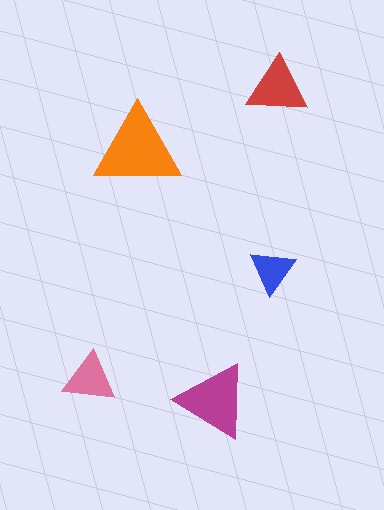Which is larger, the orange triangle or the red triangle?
The orange one.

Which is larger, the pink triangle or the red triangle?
The red one.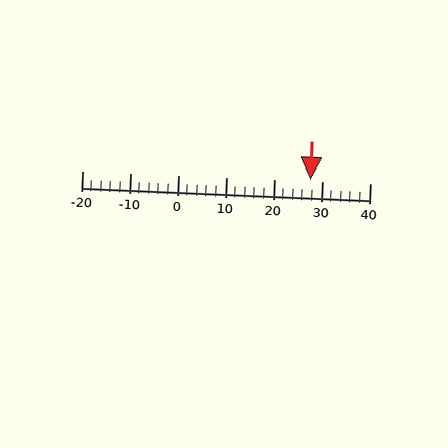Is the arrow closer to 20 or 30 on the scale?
The arrow is closer to 30.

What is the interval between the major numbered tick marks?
The major tick marks are spaced 10 units apart.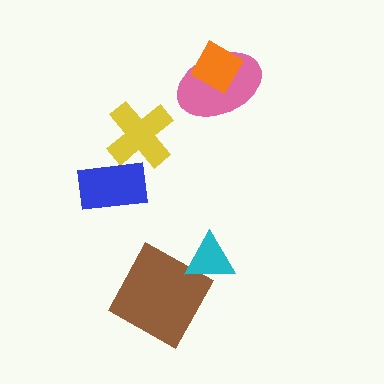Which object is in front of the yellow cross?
The blue rectangle is in front of the yellow cross.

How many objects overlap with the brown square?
1 object overlaps with the brown square.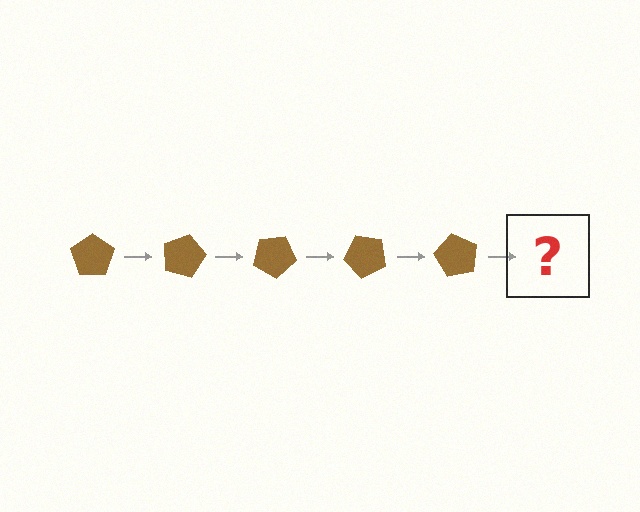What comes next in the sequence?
The next element should be a brown pentagon rotated 75 degrees.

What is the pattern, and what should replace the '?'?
The pattern is that the pentagon rotates 15 degrees each step. The '?' should be a brown pentagon rotated 75 degrees.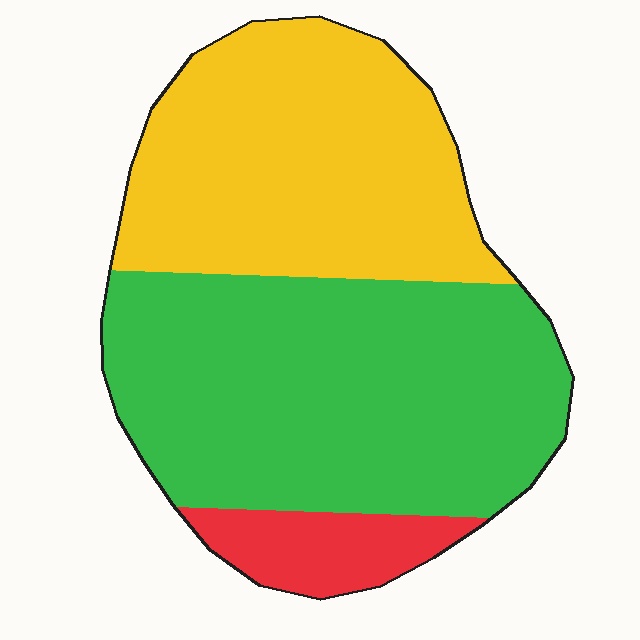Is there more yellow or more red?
Yellow.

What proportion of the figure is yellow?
Yellow takes up between a third and a half of the figure.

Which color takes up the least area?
Red, at roughly 10%.